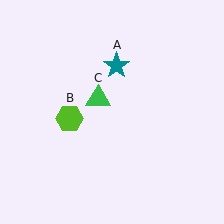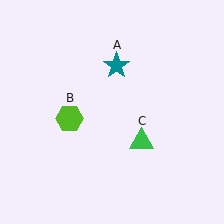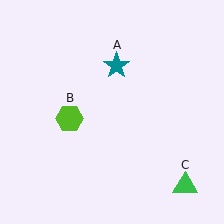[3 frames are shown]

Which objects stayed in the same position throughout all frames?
Teal star (object A) and lime hexagon (object B) remained stationary.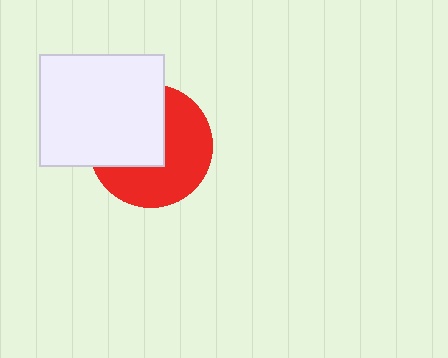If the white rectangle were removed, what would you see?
You would see the complete red circle.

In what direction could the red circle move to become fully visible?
The red circle could move toward the lower-right. That would shift it out from behind the white rectangle entirely.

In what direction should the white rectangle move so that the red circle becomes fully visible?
The white rectangle should move toward the upper-left. That is the shortest direction to clear the overlap and leave the red circle fully visible.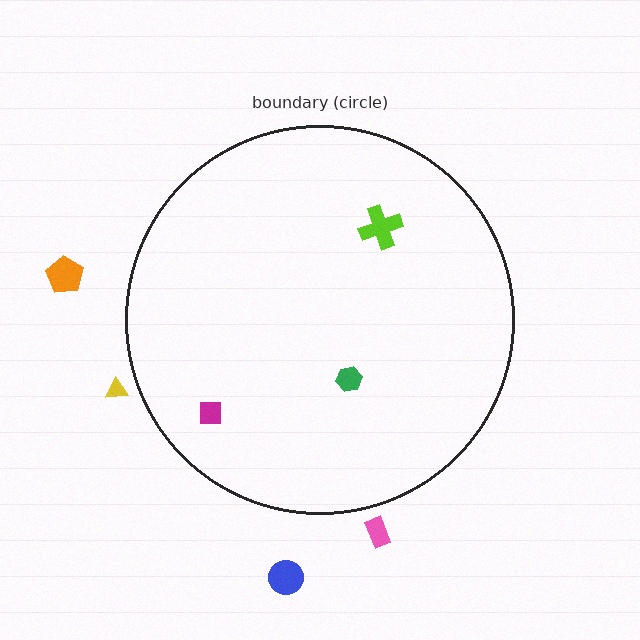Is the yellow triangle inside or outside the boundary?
Outside.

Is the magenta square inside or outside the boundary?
Inside.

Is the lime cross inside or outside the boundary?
Inside.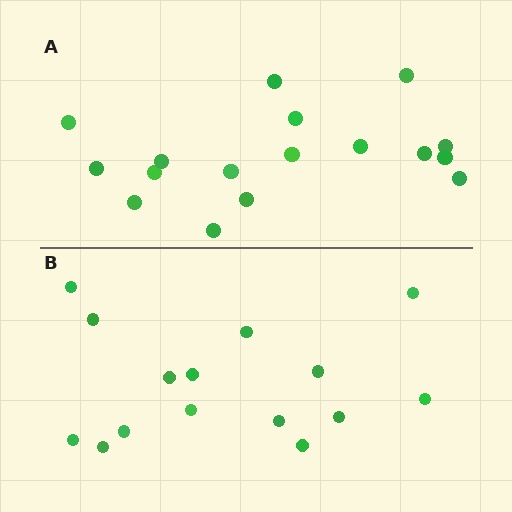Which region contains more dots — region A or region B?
Region A (the top region) has more dots.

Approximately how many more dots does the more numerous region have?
Region A has just a few more — roughly 2 or 3 more dots than region B.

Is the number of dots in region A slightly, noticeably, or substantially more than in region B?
Region A has only slightly more — the two regions are fairly close. The ratio is roughly 1.1 to 1.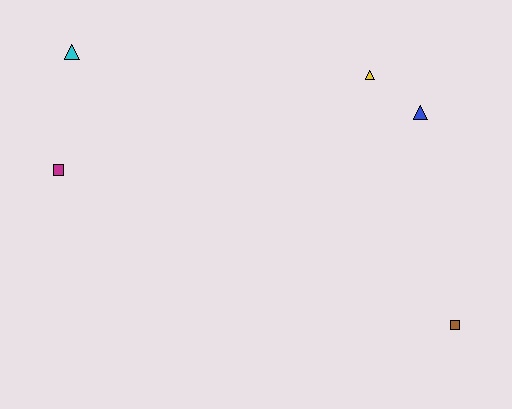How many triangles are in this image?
There are 3 triangles.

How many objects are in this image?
There are 5 objects.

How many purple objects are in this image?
There are no purple objects.